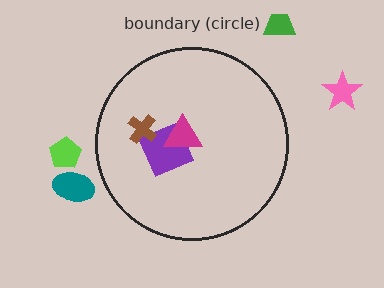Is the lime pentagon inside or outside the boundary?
Outside.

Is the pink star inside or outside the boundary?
Outside.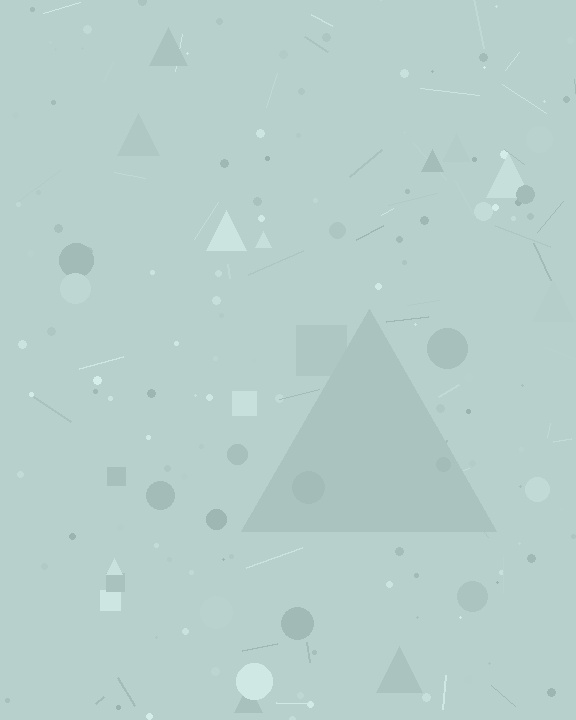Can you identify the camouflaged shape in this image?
The camouflaged shape is a triangle.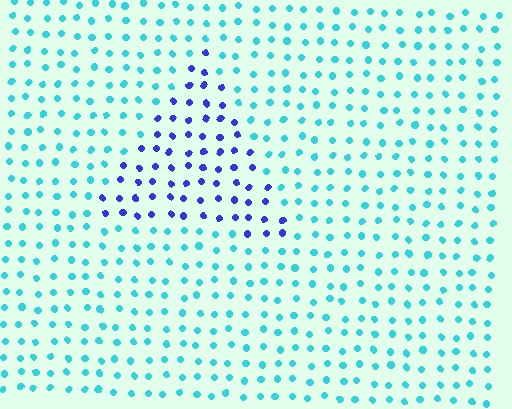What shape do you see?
I see a triangle.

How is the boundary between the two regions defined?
The boundary is defined purely by a slight shift in hue (about 57 degrees). Spacing, size, and orientation are identical on both sides.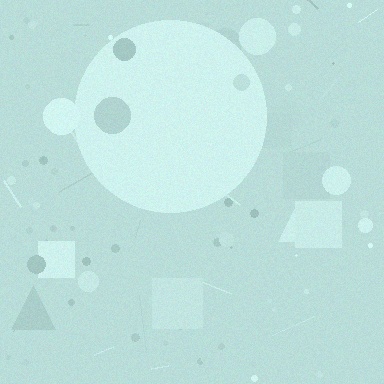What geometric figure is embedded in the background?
A circle is embedded in the background.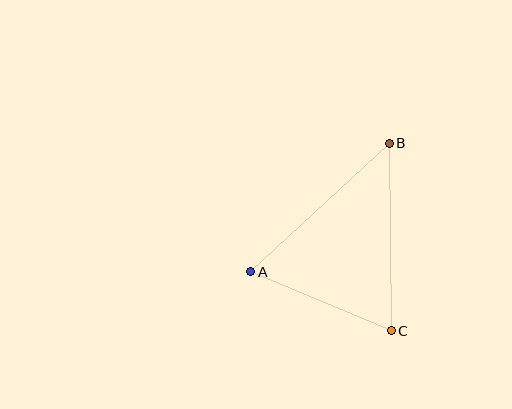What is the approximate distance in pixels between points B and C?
The distance between B and C is approximately 188 pixels.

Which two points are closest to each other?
Points A and C are closest to each other.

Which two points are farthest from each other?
Points A and B are farthest from each other.